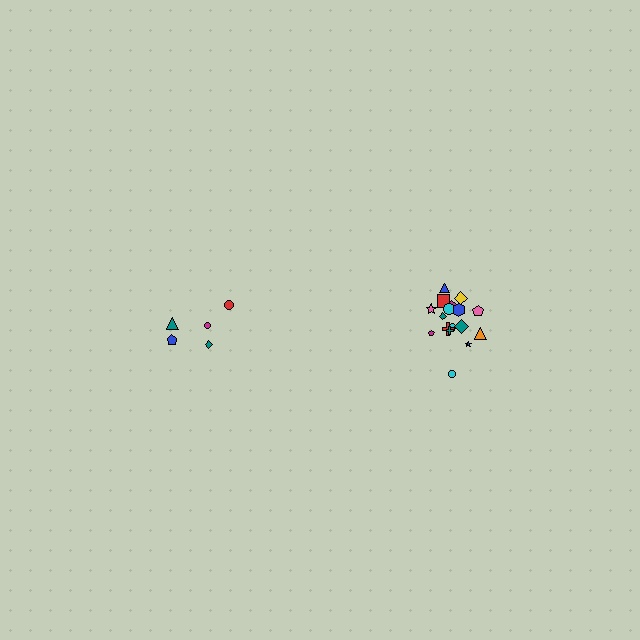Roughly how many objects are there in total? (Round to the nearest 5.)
Roughly 25 objects in total.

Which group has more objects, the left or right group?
The right group.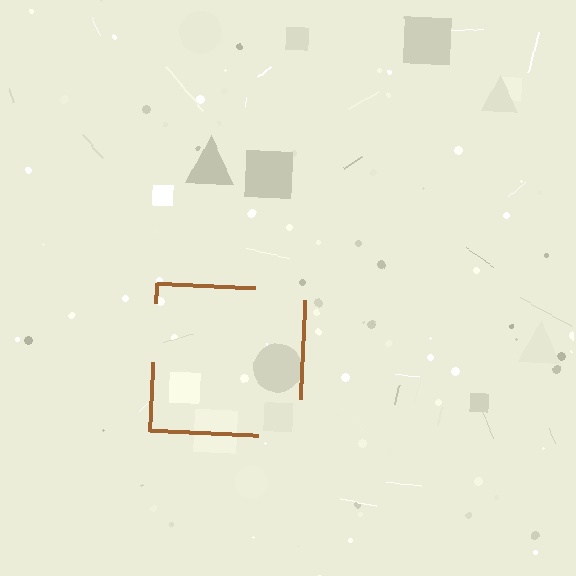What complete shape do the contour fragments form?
The contour fragments form a square.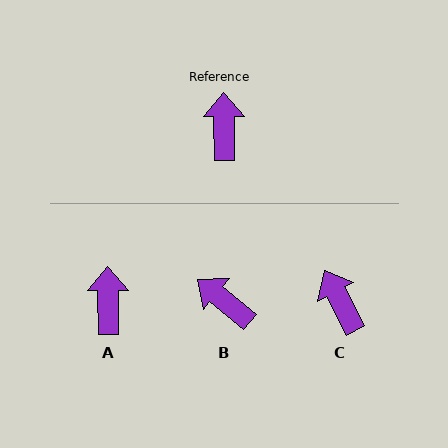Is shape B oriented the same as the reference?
No, it is off by about 50 degrees.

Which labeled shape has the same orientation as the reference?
A.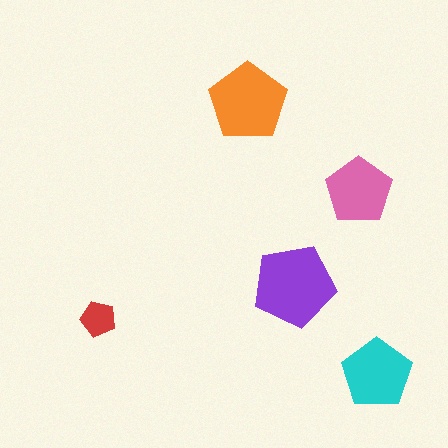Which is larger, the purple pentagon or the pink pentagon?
The purple one.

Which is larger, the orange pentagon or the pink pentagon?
The orange one.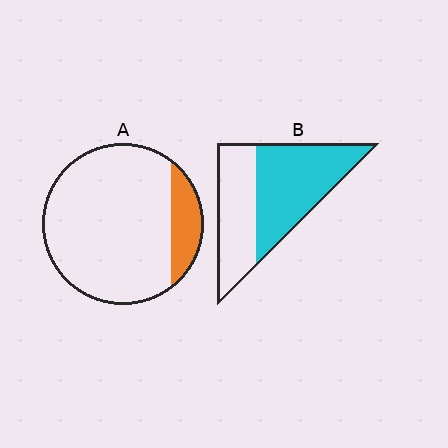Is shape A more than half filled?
No.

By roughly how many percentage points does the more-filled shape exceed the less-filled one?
By roughly 45 percentage points (B over A).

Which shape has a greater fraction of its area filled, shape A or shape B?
Shape B.